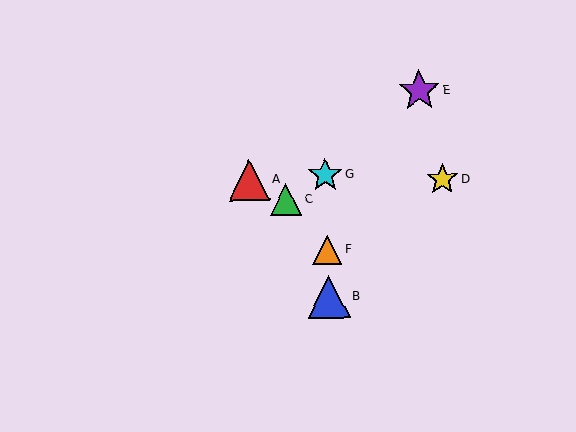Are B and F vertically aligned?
Yes, both are at x≈328.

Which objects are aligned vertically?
Objects B, F, G are aligned vertically.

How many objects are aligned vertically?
3 objects (B, F, G) are aligned vertically.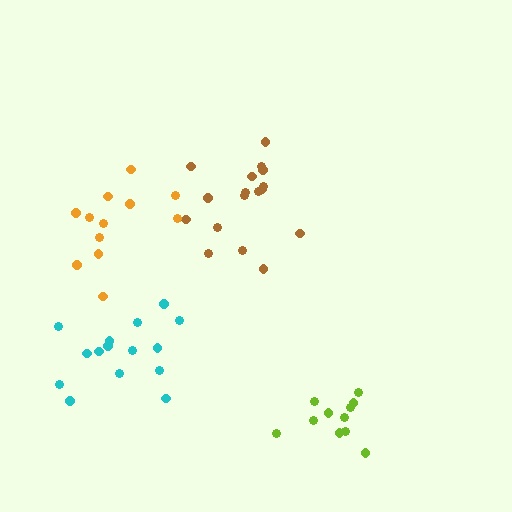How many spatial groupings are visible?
There are 4 spatial groupings.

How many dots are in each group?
Group 1: 17 dots, Group 2: 12 dots, Group 3: 15 dots, Group 4: 11 dots (55 total).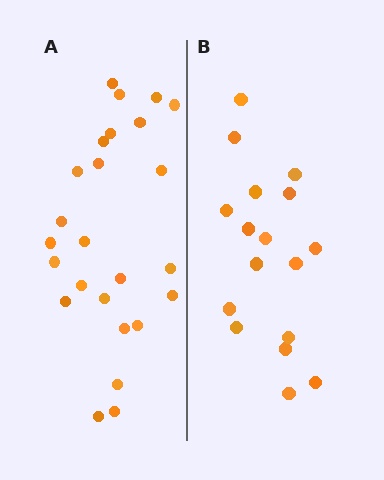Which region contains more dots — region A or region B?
Region A (the left region) has more dots.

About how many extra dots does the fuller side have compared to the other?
Region A has roughly 8 or so more dots than region B.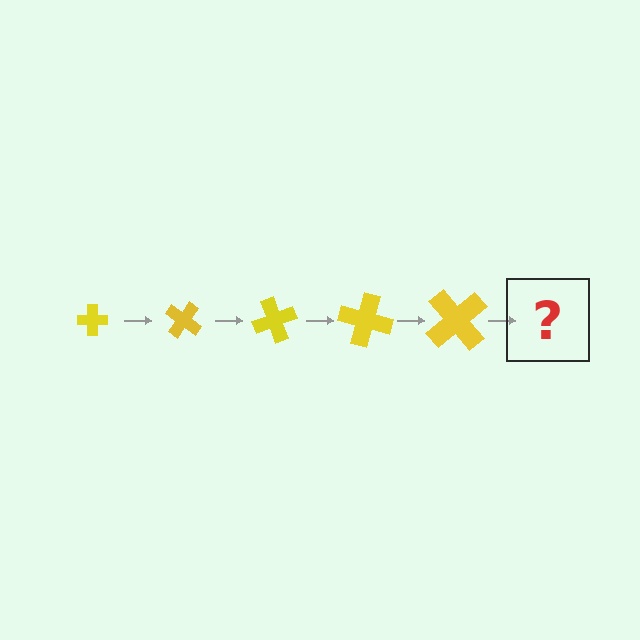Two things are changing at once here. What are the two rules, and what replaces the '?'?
The two rules are that the cross grows larger each step and it rotates 35 degrees each step. The '?' should be a cross, larger than the previous one and rotated 175 degrees from the start.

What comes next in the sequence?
The next element should be a cross, larger than the previous one and rotated 175 degrees from the start.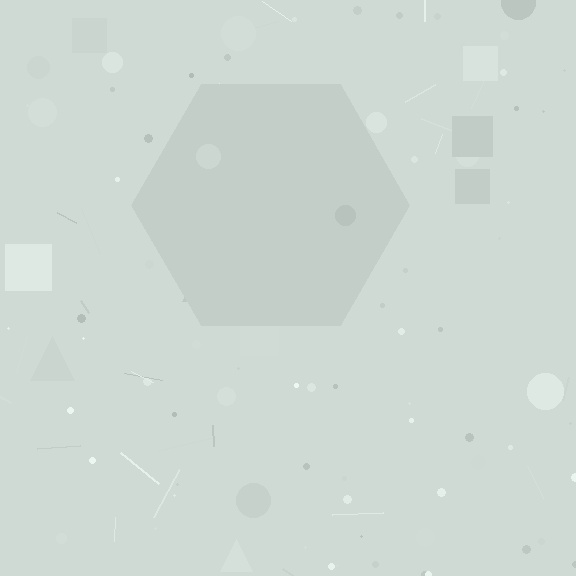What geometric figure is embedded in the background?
A hexagon is embedded in the background.